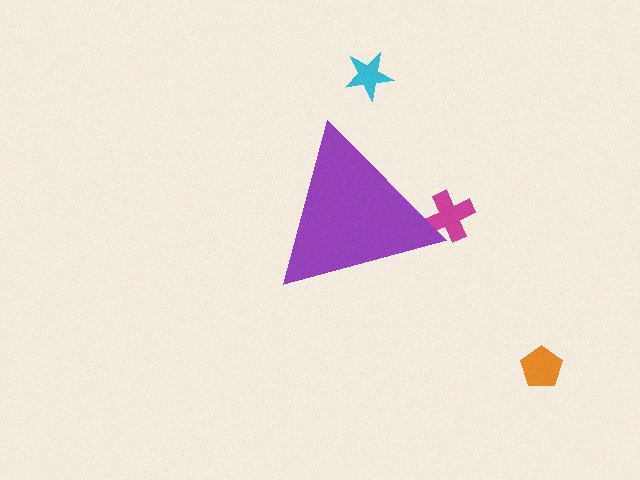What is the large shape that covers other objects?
A purple triangle.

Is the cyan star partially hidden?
No, the cyan star is fully visible.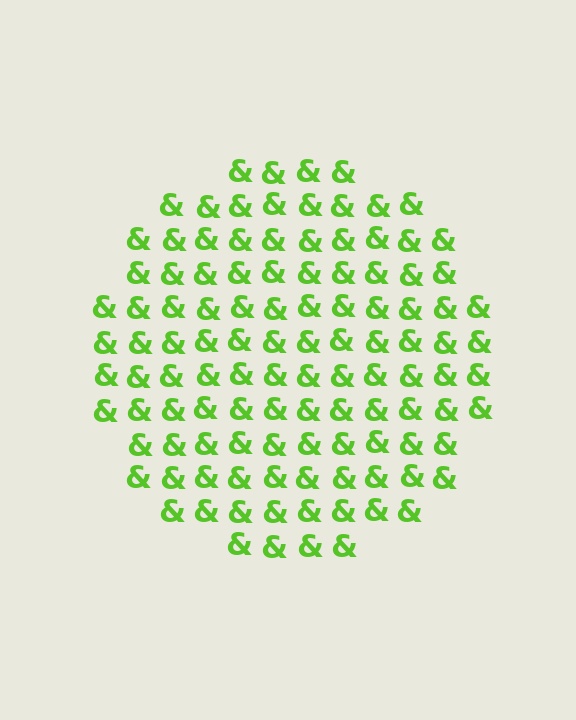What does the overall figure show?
The overall figure shows a circle.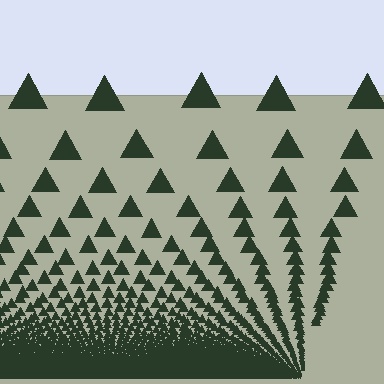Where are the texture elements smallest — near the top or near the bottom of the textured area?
Near the bottom.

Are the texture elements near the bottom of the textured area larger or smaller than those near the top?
Smaller. The gradient is inverted — elements near the bottom are smaller and denser.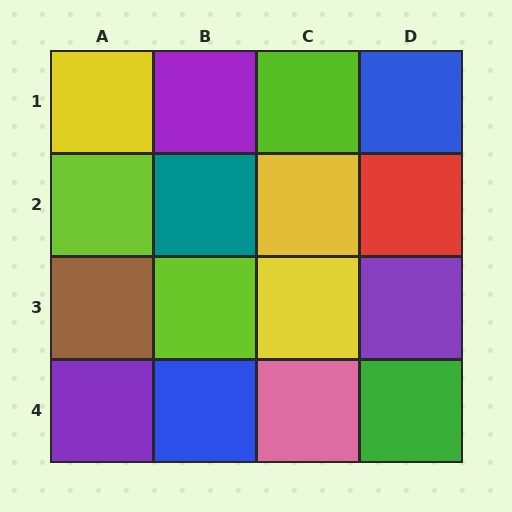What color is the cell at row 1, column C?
Lime.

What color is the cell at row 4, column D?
Green.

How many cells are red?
1 cell is red.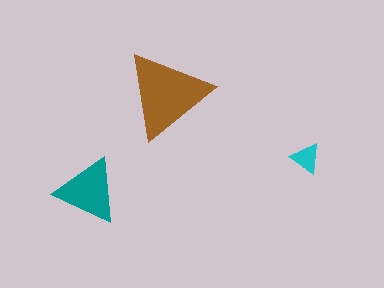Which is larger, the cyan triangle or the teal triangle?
The teal one.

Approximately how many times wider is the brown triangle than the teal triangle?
About 1.5 times wider.